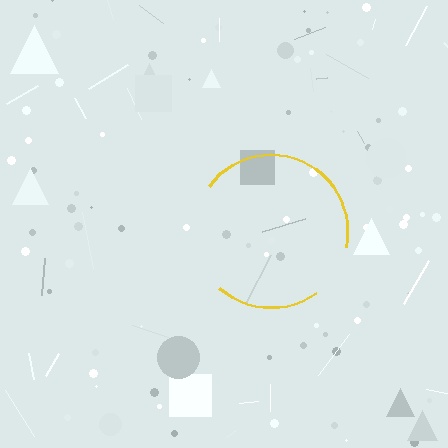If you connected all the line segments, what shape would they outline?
They would outline a circle.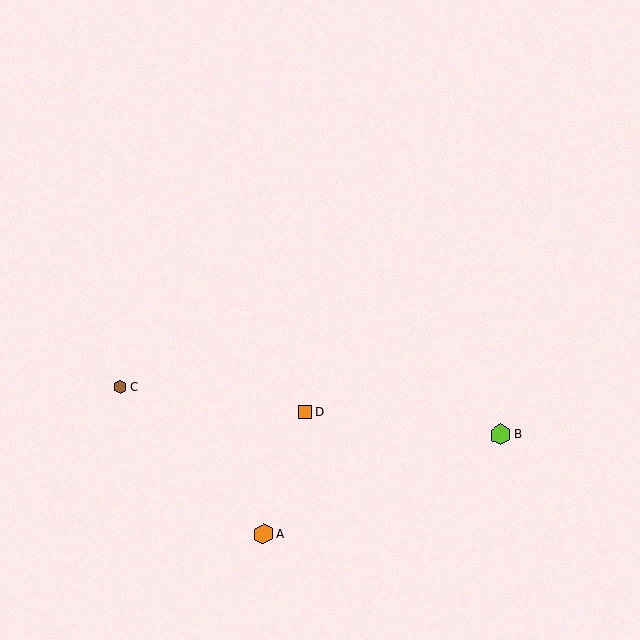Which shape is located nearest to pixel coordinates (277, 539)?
The orange hexagon (labeled A) at (263, 534) is nearest to that location.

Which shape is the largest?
The lime hexagon (labeled B) is the largest.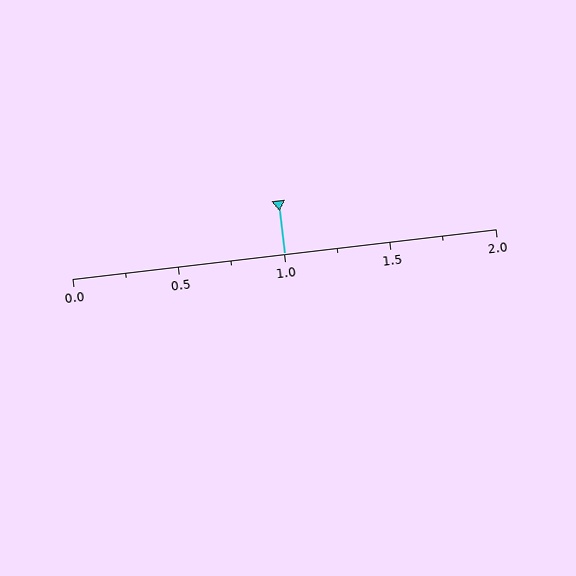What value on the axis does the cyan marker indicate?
The marker indicates approximately 1.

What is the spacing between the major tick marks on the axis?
The major ticks are spaced 0.5 apart.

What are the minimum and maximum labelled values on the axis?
The axis runs from 0.0 to 2.0.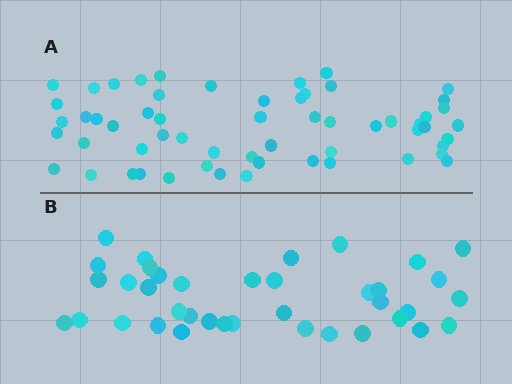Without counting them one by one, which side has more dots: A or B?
Region A (the top region) has more dots.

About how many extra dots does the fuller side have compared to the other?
Region A has approximately 20 more dots than region B.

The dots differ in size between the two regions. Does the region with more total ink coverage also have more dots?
No. Region B has more total ink coverage because its dots are larger, but region A actually contains more individual dots. Total area can be misleading — the number of items is what matters here.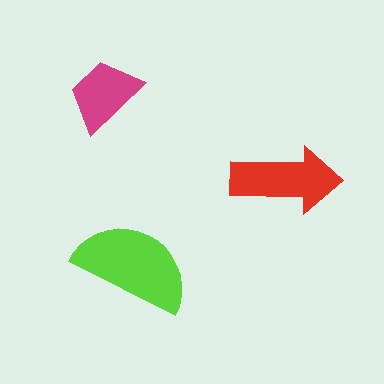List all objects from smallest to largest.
The magenta trapezoid, the red arrow, the lime semicircle.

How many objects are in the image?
There are 3 objects in the image.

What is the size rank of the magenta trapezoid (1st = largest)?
3rd.